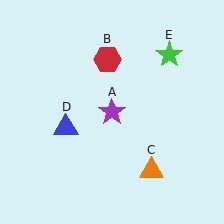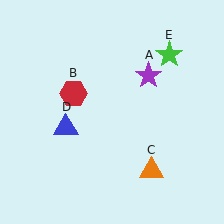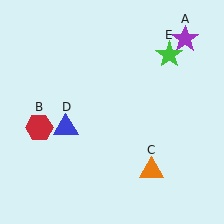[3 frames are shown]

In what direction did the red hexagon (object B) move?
The red hexagon (object B) moved down and to the left.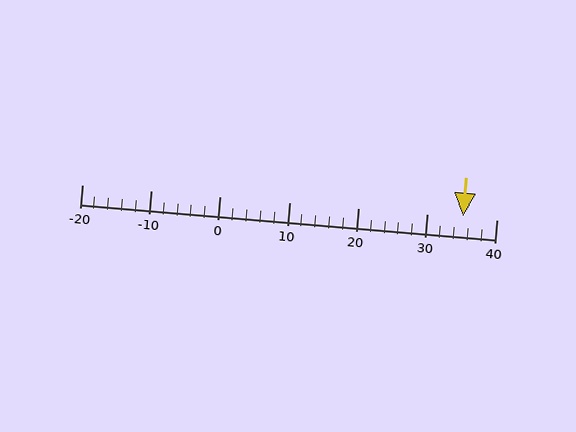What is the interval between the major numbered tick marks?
The major tick marks are spaced 10 units apart.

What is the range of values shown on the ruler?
The ruler shows values from -20 to 40.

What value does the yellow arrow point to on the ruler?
The yellow arrow points to approximately 35.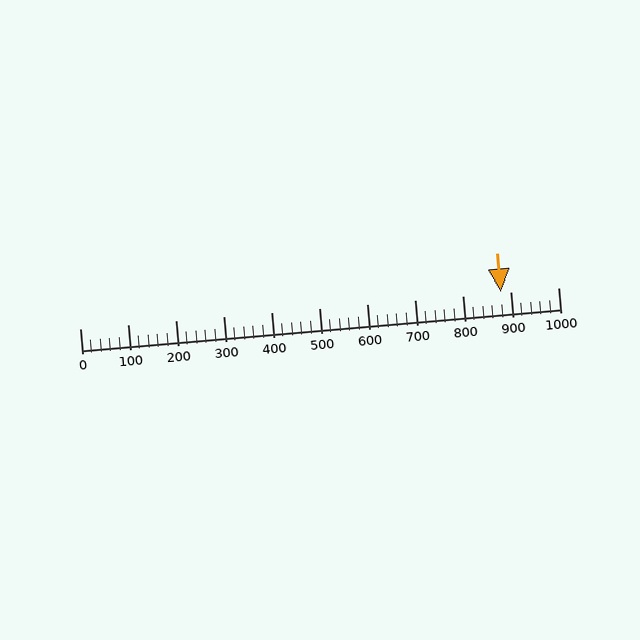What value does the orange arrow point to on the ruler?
The orange arrow points to approximately 880.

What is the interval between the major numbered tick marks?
The major tick marks are spaced 100 units apart.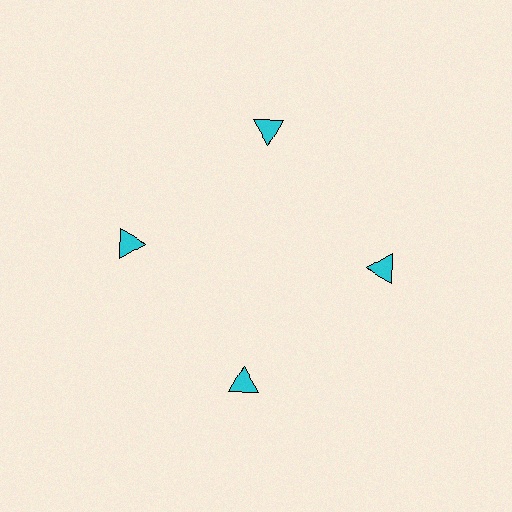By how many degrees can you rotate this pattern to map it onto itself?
The pattern maps onto itself every 90 degrees of rotation.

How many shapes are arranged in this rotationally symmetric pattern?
There are 4 shapes, arranged in 4 groups of 1.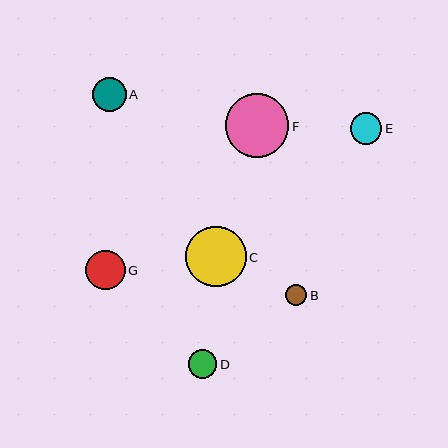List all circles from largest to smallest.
From largest to smallest: F, C, G, A, E, D, B.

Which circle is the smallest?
Circle B is the smallest with a size of approximately 22 pixels.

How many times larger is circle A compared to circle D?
Circle A is approximately 1.2 times the size of circle D.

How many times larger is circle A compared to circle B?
Circle A is approximately 1.6 times the size of circle B.